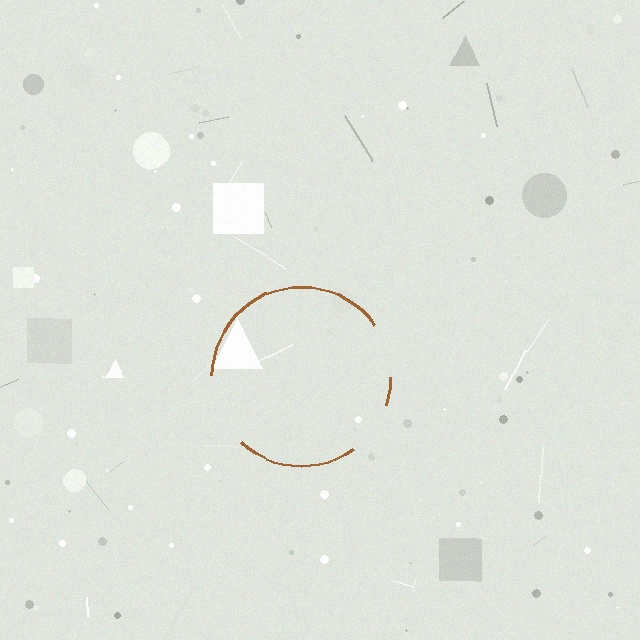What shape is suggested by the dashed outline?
The dashed outline suggests a circle.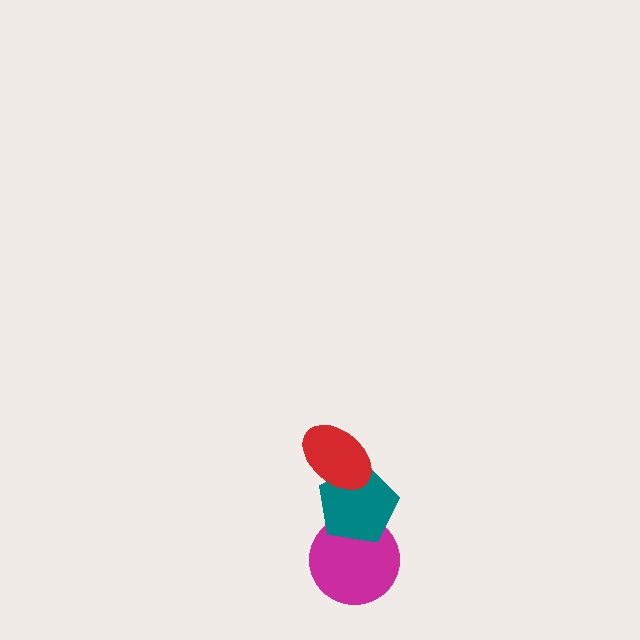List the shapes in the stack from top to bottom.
From top to bottom: the red ellipse, the teal pentagon, the magenta circle.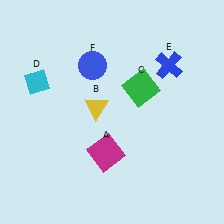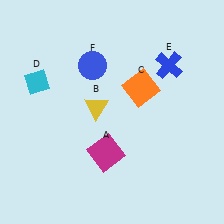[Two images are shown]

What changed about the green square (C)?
In Image 1, C is green. In Image 2, it changed to orange.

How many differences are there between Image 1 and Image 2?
There is 1 difference between the two images.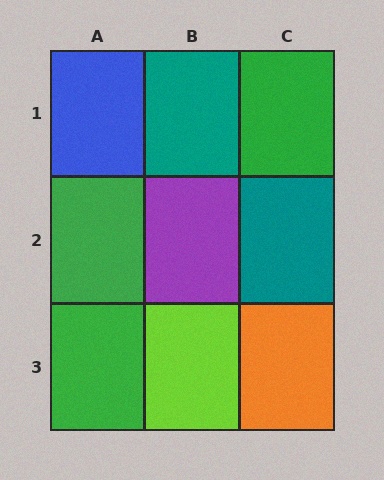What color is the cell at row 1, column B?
Teal.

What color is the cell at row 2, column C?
Teal.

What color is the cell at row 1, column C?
Green.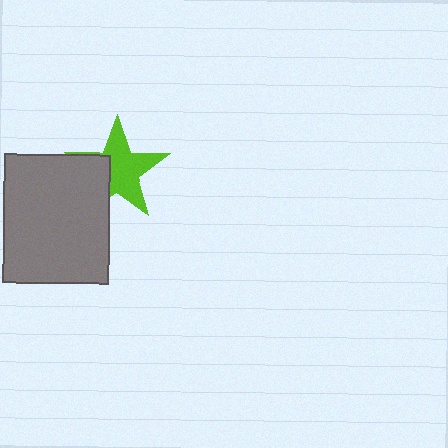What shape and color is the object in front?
The object in front is a gray rectangle.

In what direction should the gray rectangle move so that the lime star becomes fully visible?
The gray rectangle should move toward the lower-left. That is the shortest direction to clear the overlap and leave the lime star fully visible.